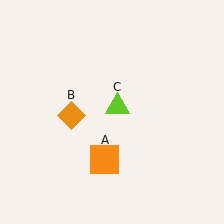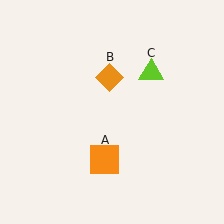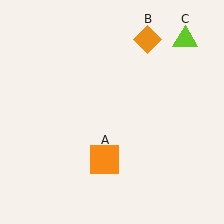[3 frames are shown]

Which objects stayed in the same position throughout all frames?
Orange square (object A) remained stationary.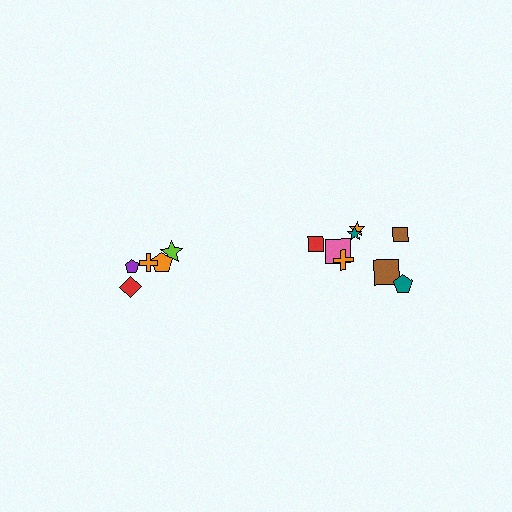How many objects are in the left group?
There are 5 objects.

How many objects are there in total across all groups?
There are 13 objects.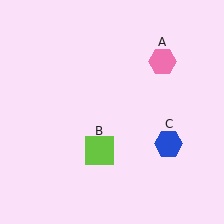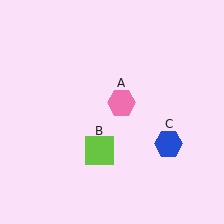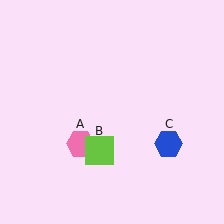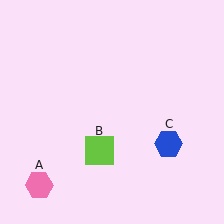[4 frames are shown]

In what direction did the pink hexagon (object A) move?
The pink hexagon (object A) moved down and to the left.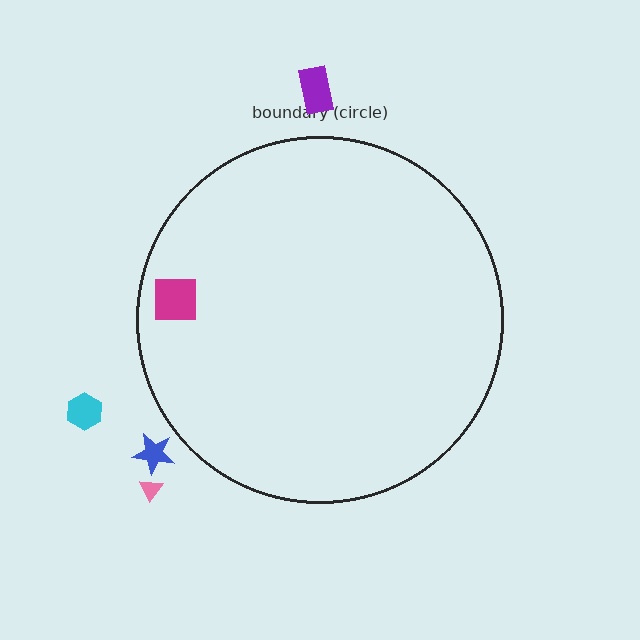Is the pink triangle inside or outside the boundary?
Outside.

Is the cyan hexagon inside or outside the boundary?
Outside.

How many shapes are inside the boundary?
1 inside, 4 outside.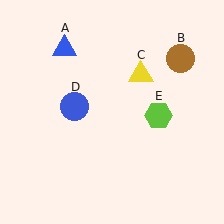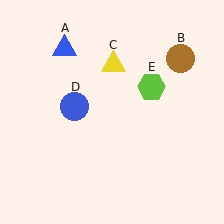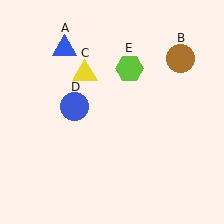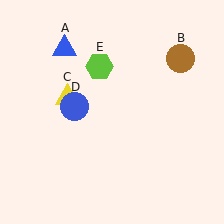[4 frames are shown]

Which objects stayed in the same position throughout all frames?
Blue triangle (object A) and brown circle (object B) and blue circle (object D) remained stationary.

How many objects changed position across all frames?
2 objects changed position: yellow triangle (object C), lime hexagon (object E).